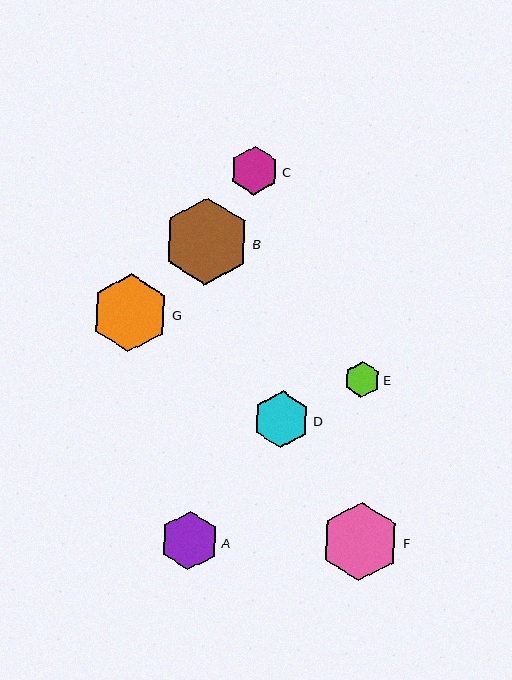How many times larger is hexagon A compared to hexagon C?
Hexagon A is approximately 1.2 times the size of hexagon C.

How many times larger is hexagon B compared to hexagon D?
Hexagon B is approximately 1.5 times the size of hexagon D.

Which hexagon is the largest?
Hexagon B is the largest with a size of approximately 87 pixels.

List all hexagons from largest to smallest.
From largest to smallest: B, F, G, A, D, C, E.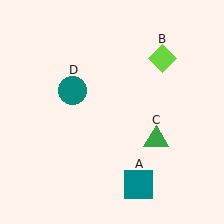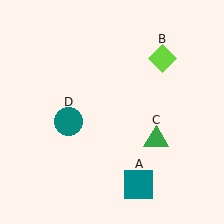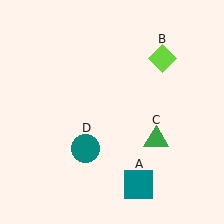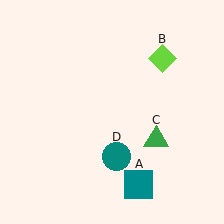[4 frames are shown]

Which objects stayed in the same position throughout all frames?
Teal square (object A) and lime diamond (object B) and green triangle (object C) remained stationary.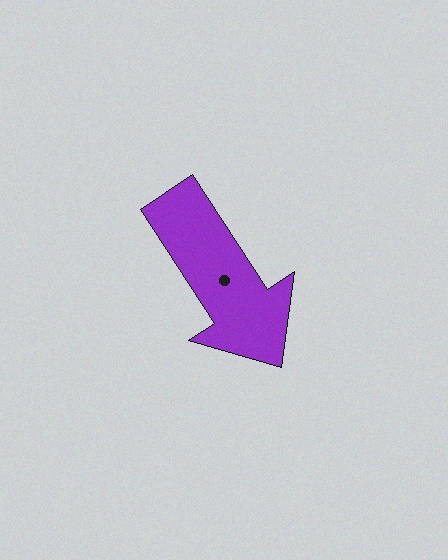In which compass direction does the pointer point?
Southeast.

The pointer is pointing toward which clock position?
Roughly 5 o'clock.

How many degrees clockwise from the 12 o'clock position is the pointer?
Approximately 147 degrees.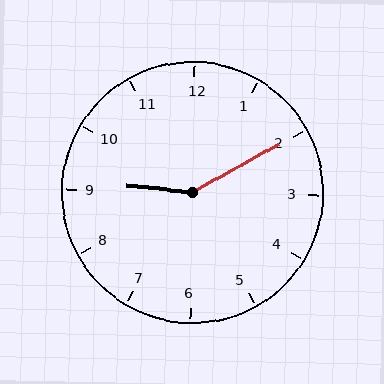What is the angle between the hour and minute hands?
Approximately 145 degrees.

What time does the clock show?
9:10.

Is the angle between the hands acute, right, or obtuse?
It is obtuse.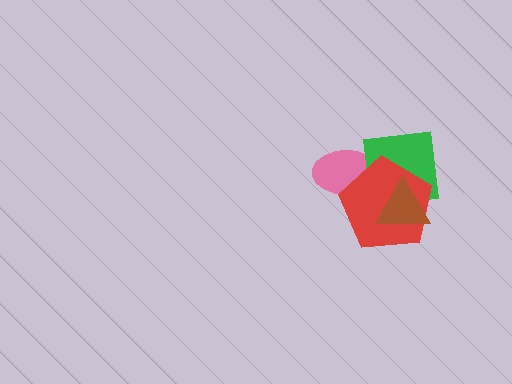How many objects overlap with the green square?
3 objects overlap with the green square.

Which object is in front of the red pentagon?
The brown triangle is in front of the red pentagon.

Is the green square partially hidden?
Yes, it is partially covered by another shape.